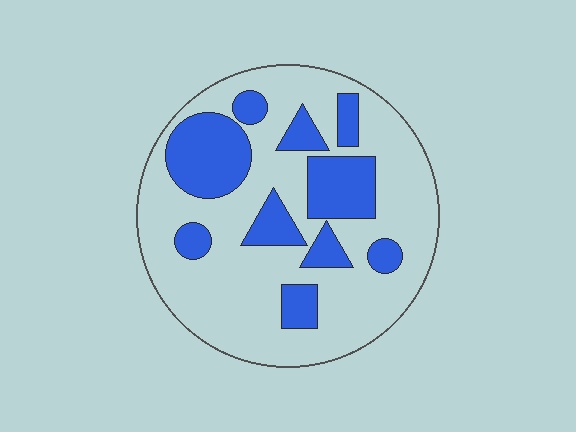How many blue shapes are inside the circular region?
10.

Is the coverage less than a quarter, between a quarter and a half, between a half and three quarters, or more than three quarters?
Between a quarter and a half.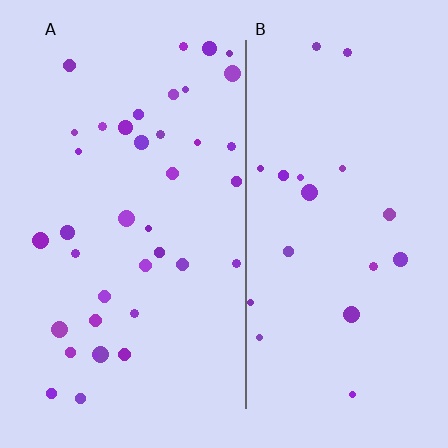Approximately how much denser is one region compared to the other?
Approximately 1.9× — region A over region B.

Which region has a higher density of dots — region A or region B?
A (the left).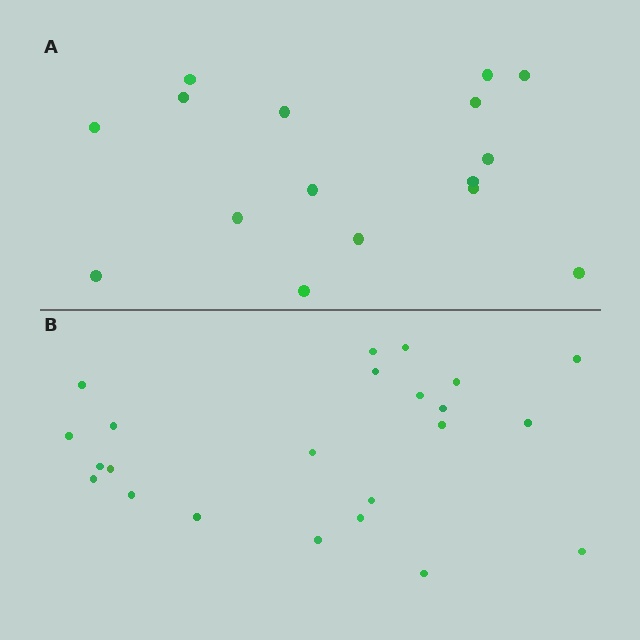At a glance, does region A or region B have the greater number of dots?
Region B (the bottom region) has more dots.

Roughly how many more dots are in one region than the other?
Region B has roughly 8 or so more dots than region A.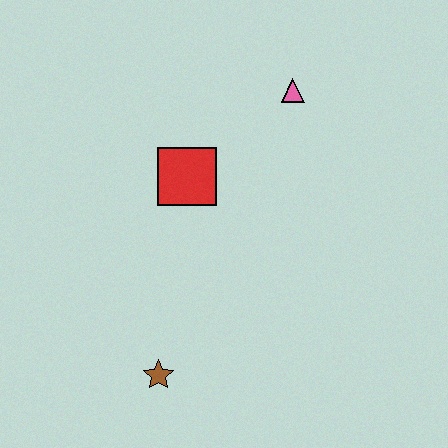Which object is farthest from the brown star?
The pink triangle is farthest from the brown star.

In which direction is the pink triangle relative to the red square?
The pink triangle is to the right of the red square.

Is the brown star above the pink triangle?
No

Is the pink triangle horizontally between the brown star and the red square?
No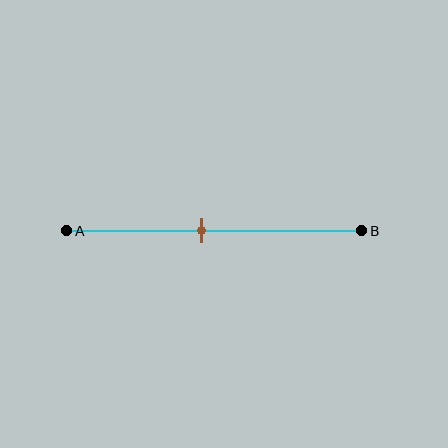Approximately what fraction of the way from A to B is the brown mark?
The brown mark is approximately 45% of the way from A to B.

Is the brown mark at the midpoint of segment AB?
No, the mark is at about 45% from A, not at the 50% midpoint.